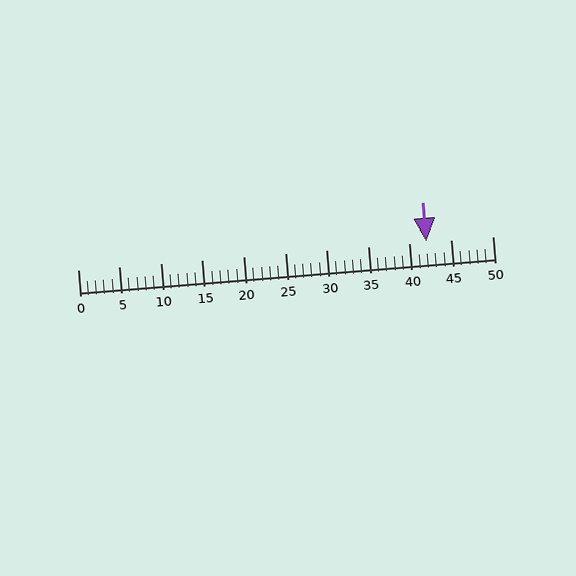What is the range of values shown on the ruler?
The ruler shows values from 0 to 50.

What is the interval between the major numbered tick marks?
The major tick marks are spaced 5 units apart.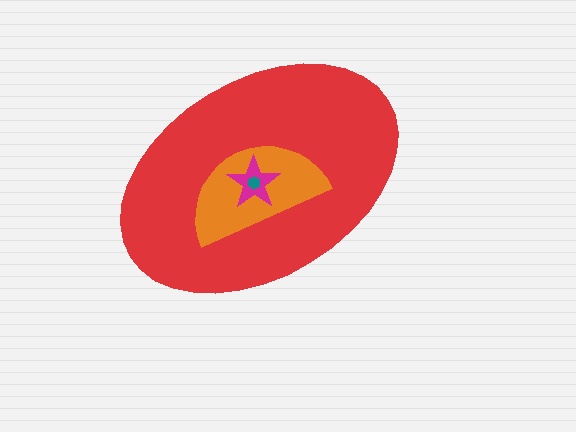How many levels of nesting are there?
4.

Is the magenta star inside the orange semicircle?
Yes.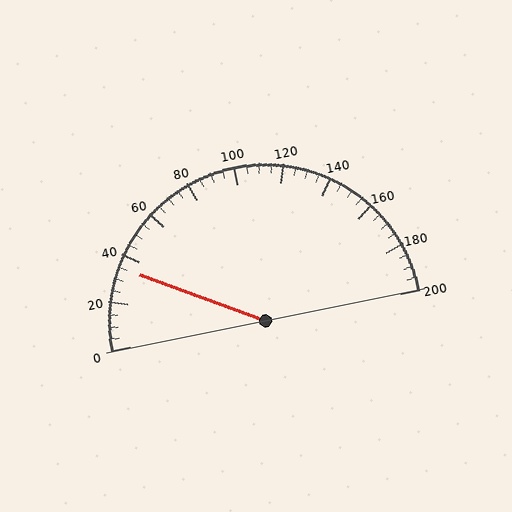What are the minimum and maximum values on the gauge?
The gauge ranges from 0 to 200.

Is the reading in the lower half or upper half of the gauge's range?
The reading is in the lower half of the range (0 to 200).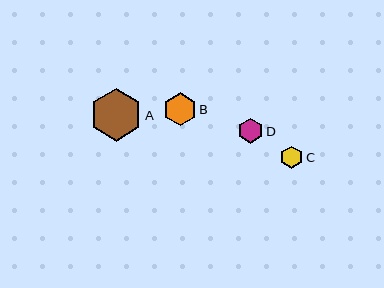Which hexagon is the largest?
Hexagon A is the largest with a size of approximately 52 pixels.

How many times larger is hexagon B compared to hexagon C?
Hexagon B is approximately 1.5 times the size of hexagon C.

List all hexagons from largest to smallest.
From largest to smallest: A, B, D, C.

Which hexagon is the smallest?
Hexagon C is the smallest with a size of approximately 22 pixels.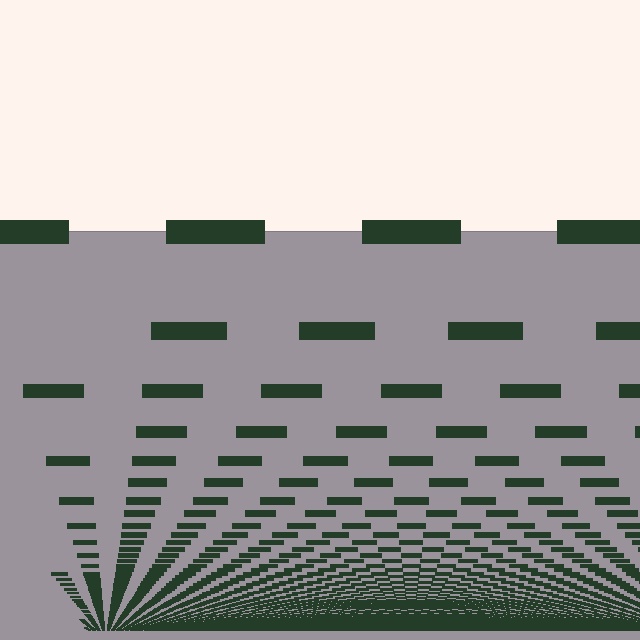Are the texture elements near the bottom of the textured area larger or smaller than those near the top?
Smaller. The gradient is inverted — elements near the bottom are smaller and denser.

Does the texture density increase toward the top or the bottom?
Density increases toward the bottom.